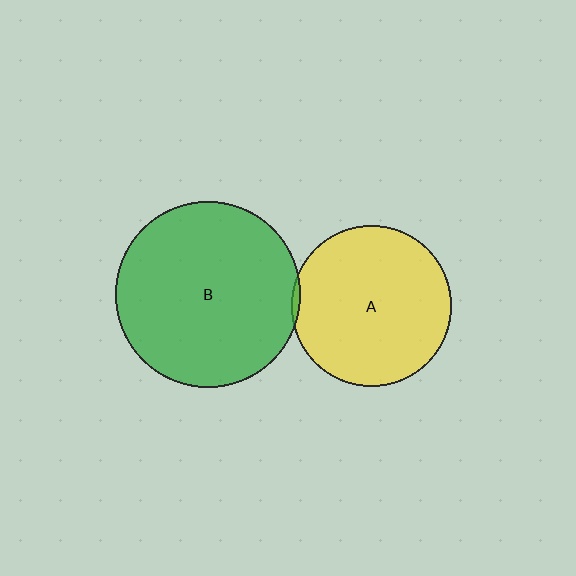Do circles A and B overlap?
Yes.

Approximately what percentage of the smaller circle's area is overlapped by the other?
Approximately 5%.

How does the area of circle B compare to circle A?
Approximately 1.3 times.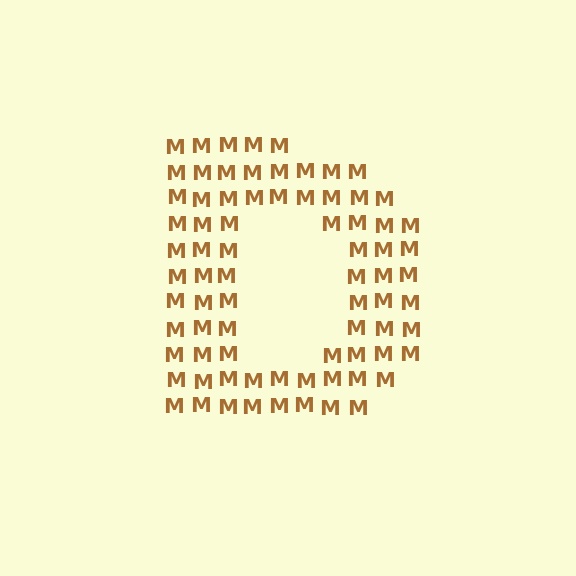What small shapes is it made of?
It is made of small letter M's.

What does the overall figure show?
The overall figure shows the letter D.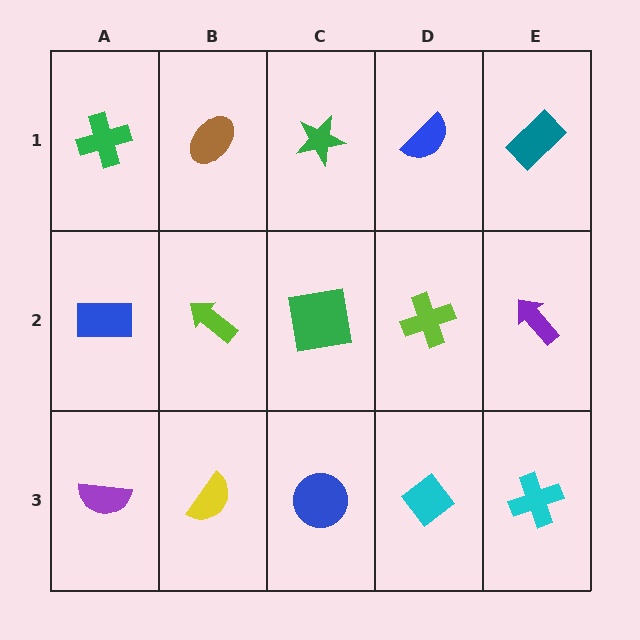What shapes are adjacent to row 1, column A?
A blue rectangle (row 2, column A), a brown ellipse (row 1, column B).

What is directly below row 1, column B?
A lime arrow.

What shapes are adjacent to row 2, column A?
A green cross (row 1, column A), a purple semicircle (row 3, column A), a lime arrow (row 2, column B).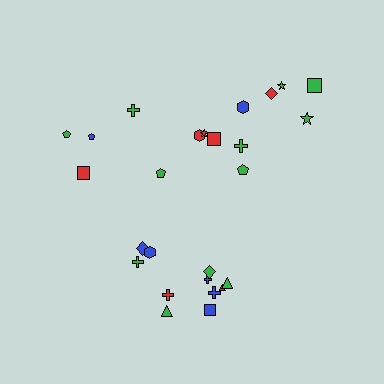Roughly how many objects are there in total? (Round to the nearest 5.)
Roughly 25 objects in total.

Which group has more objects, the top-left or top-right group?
The top-right group.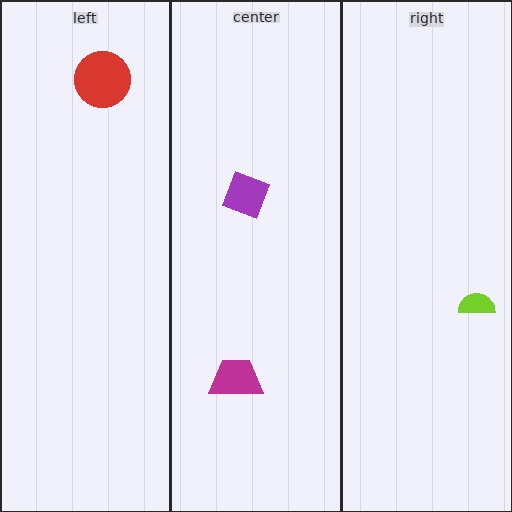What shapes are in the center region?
The purple square, the magenta trapezoid.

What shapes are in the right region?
The lime semicircle.